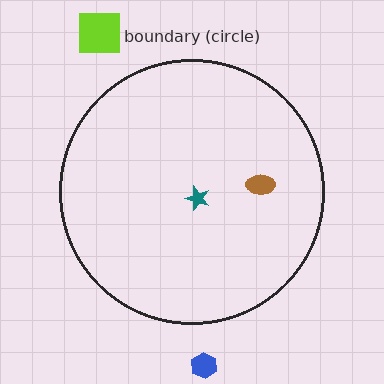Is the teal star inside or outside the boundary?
Inside.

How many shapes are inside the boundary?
2 inside, 2 outside.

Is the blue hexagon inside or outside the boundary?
Outside.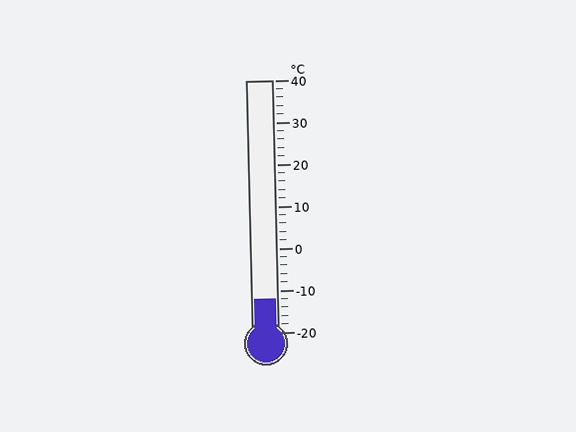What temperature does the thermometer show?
The thermometer shows approximately -12°C.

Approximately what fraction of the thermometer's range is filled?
The thermometer is filled to approximately 15% of its range.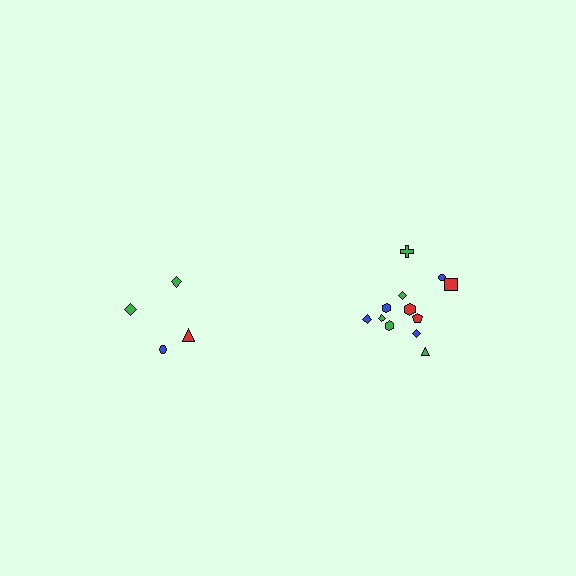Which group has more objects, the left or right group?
The right group.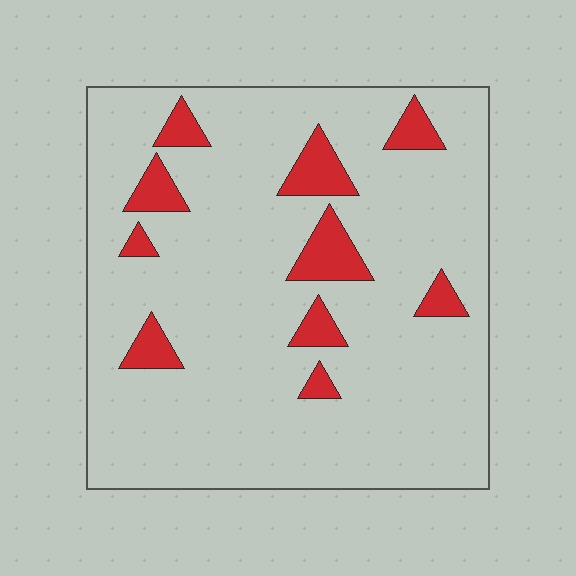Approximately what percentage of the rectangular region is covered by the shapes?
Approximately 10%.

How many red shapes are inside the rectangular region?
10.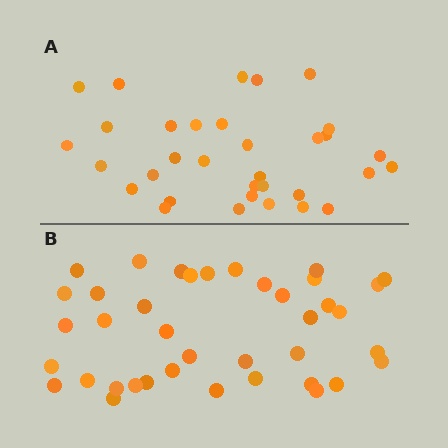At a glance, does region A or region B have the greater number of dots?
Region B (the bottom region) has more dots.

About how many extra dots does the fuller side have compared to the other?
Region B has about 6 more dots than region A.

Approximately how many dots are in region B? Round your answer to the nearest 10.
About 40 dots. (The exact count is 39, which rounds to 40.)